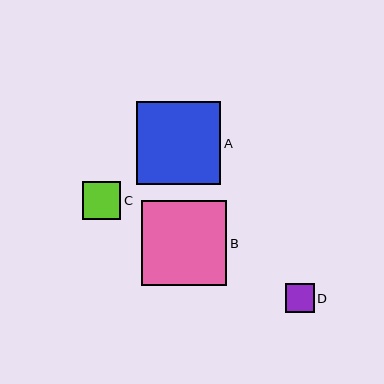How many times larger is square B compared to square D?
Square B is approximately 3.0 times the size of square D.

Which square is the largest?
Square B is the largest with a size of approximately 85 pixels.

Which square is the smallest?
Square D is the smallest with a size of approximately 28 pixels.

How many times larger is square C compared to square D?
Square C is approximately 1.3 times the size of square D.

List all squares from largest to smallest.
From largest to smallest: B, A, C, D.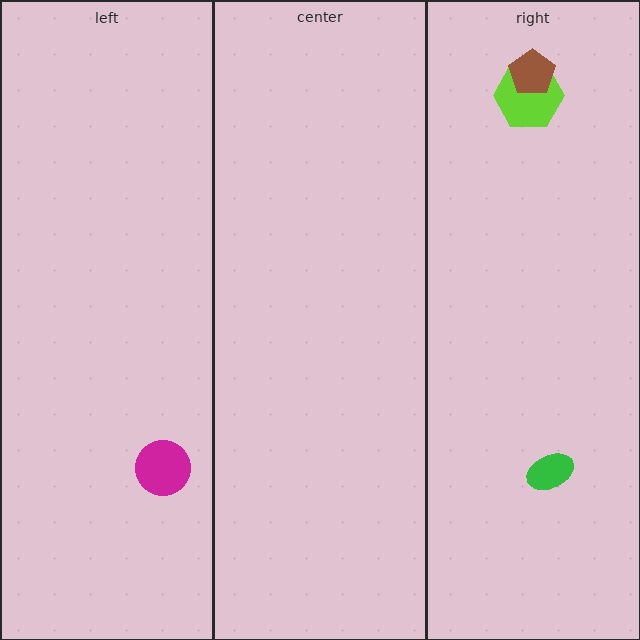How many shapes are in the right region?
3.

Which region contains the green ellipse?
The right region.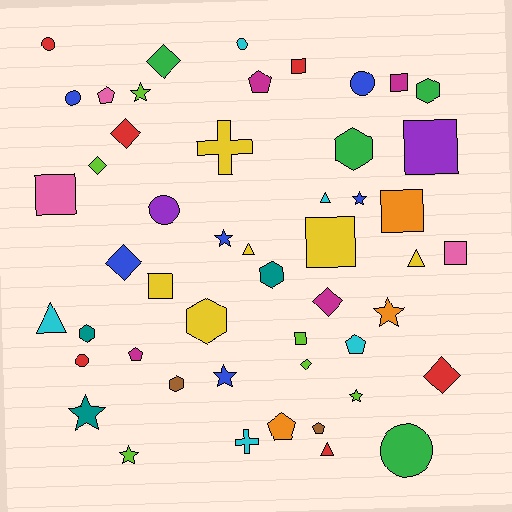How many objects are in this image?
There are 50 objects.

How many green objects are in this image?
There are 4 green objects.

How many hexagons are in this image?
There are 6 hexagons.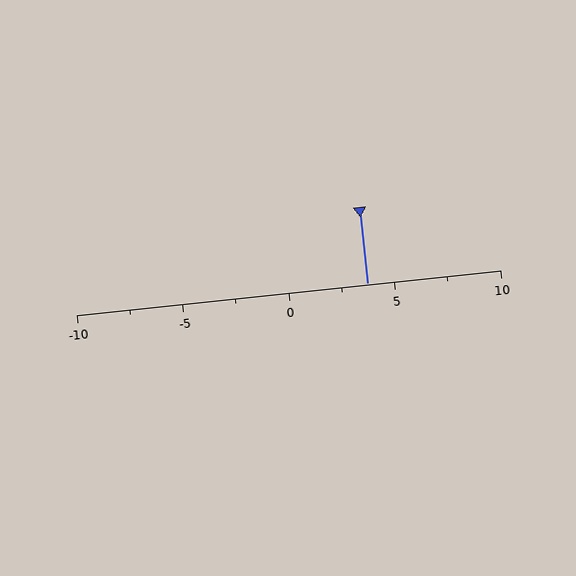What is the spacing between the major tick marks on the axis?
The major ticks are spaced 5 apart.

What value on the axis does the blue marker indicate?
The marker indicates approximately 3.8.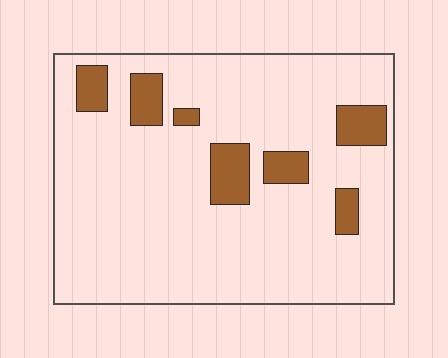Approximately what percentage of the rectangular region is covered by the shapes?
Approximately 15%.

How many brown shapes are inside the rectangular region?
7.